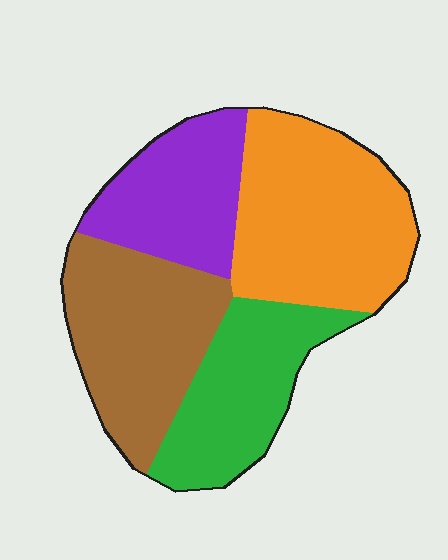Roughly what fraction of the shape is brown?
Brown takes up about one quarter (1/4) of the shape.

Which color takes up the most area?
Orange, at roughly 30%.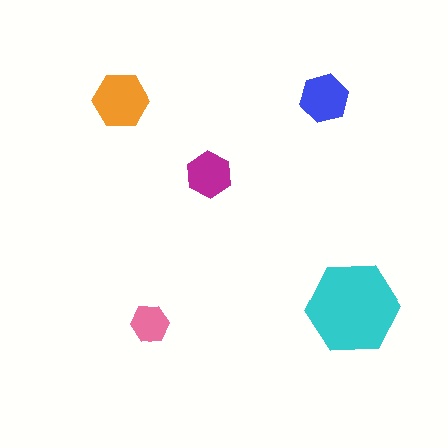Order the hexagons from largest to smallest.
the cyan one, the orange one, the blue one, the magenta one, the pink one.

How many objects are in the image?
There are 5 objects in the image.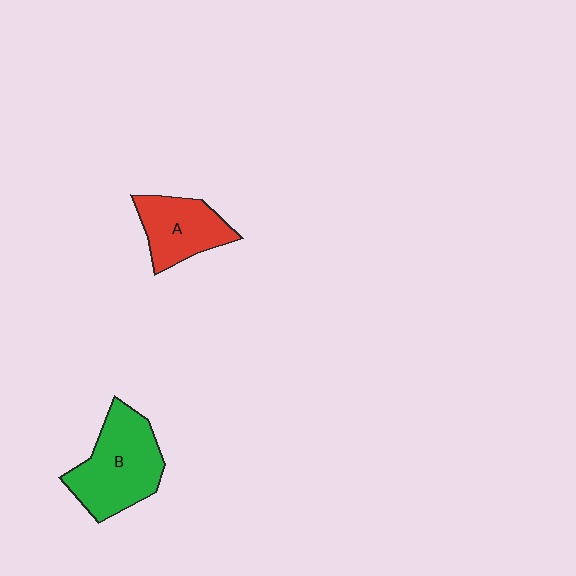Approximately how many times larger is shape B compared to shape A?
Approximately 1.4 times.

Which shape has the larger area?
Shape B (green).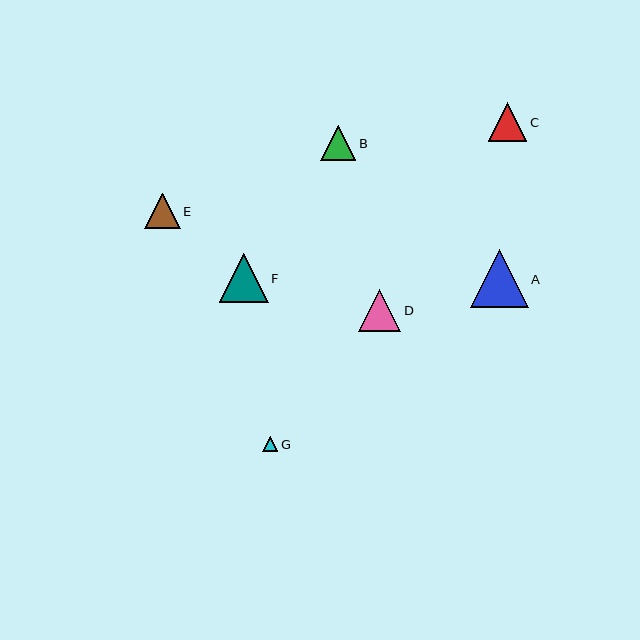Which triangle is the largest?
Triangle A is the largest with a size of approximately 58 pixels.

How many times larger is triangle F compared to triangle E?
Triangle F is approximately 1.4 times the size of triangle E.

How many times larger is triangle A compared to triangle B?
Triangle A is approximately 1.6 times the size of triangle B.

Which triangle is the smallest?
Triangle G is the smallest with a size of approximately 15 pixels.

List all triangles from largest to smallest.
From largest to smallest: A, F, D, C, E, B, G.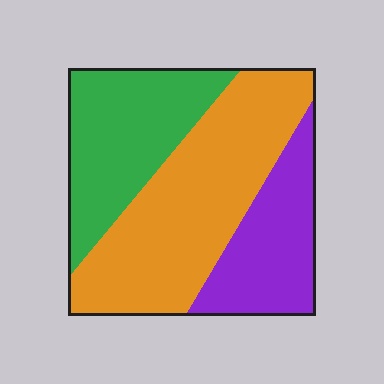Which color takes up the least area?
Purple, at roughly 25%.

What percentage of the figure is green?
Green covers roughly 30% of the figure.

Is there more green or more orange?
Orange.